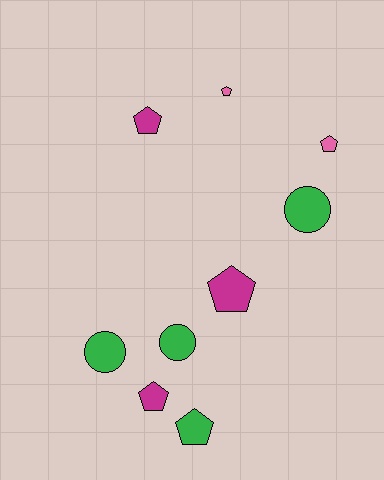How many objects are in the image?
There are 9 objects.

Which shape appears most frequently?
Pentagon, with 6 objects.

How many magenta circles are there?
There are no magenta circles.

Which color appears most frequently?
Green, with 4 objects.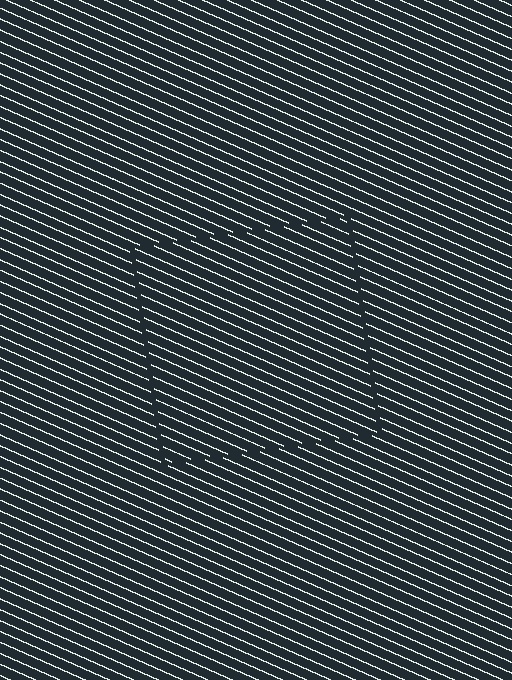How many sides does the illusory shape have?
4 sides — the line-ends trace a square.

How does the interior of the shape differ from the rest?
The interior of the shape contains the same grating, shifted by half a period — the contour is defined by the phase discontinuity where line-ends from the inner and outer gratings abut.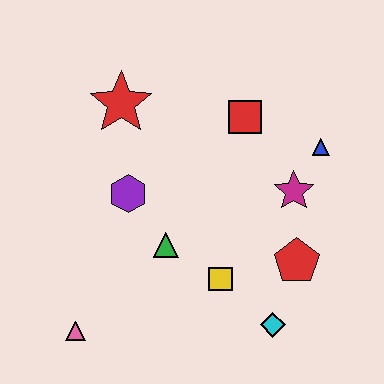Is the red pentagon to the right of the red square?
Yes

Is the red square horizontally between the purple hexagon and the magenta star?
Yes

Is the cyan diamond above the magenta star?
No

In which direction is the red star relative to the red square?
The red star is to the left of the red square.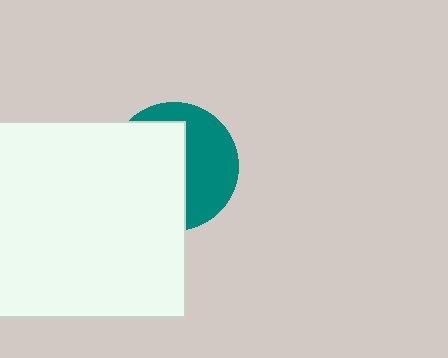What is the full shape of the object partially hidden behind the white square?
The partially hidden object is a teal circle.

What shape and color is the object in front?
The object in front is a white square.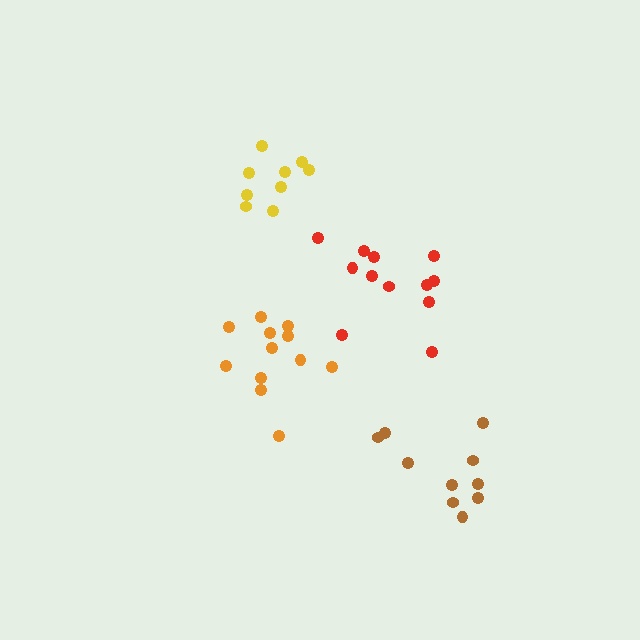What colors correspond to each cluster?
The clusters are colored: yellow, red, orange, brown.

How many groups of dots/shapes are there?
There are 4 groups.